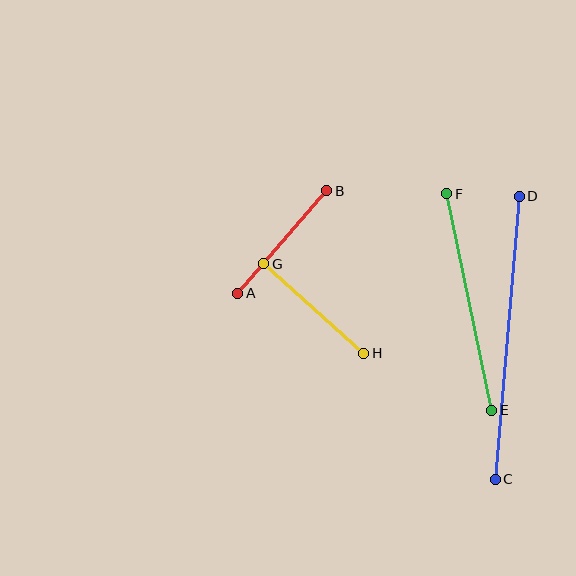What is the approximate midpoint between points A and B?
The midpoint is at approximately (282, 242) pixels.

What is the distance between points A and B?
The distance is approximately 136 pixels.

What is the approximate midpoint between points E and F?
The midpoint is at approximately (469, 302) pixels.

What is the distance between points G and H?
The distance is approximately 134 pixels.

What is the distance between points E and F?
The distance is approximately 221 pixels.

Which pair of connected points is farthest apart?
Points C and D are farthest apart.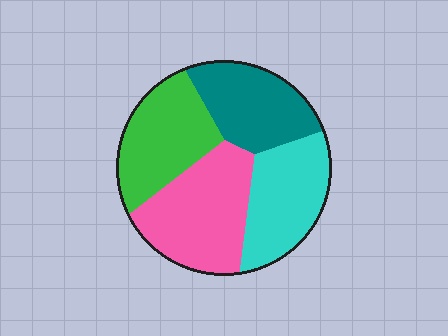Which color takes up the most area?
Pink, at roughly 30%.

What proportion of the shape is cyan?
Cyan takes up about one quarter (1/4) of the shape.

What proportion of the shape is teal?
Teal covers about 20% of the shape.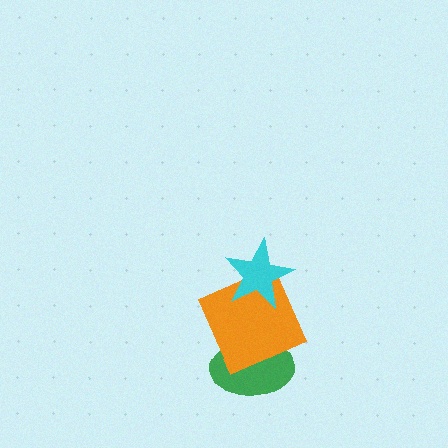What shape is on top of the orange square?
The cyan star is on top of the orange square.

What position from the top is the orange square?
The orange square is 2nd from the top.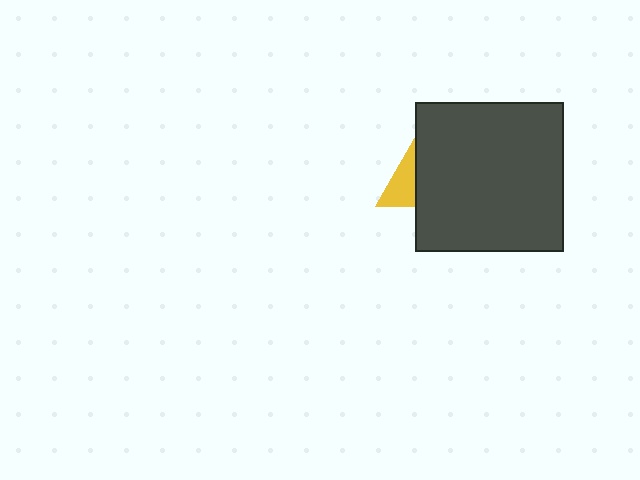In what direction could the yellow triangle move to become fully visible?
The yellow triangle could move left. That would shift it out from behind the dark gray square entirely.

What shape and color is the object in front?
The object in front is a dark gray square.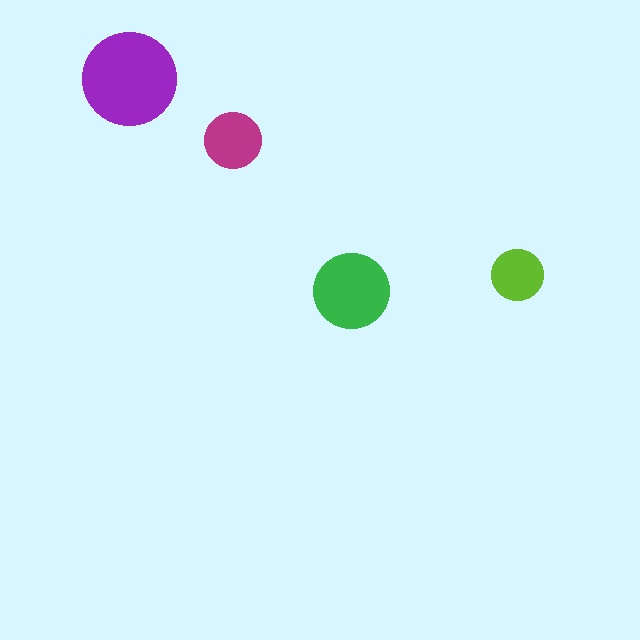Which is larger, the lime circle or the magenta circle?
The magenta one.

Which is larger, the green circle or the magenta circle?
The green one.